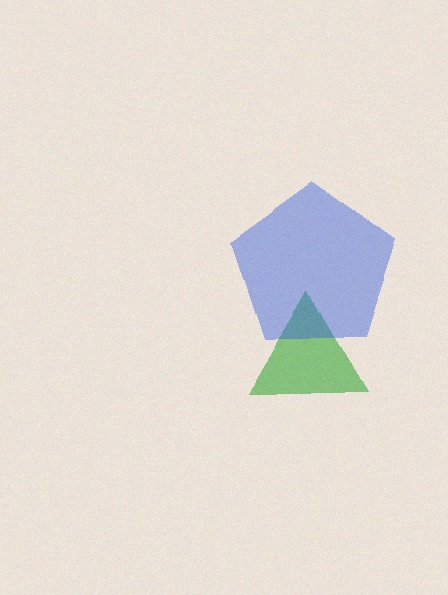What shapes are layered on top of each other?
The layered shapes are: a green triangle, a blue pentagon.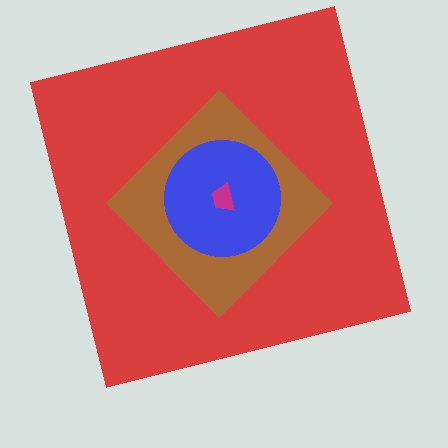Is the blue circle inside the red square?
Yes.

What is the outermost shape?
The red square.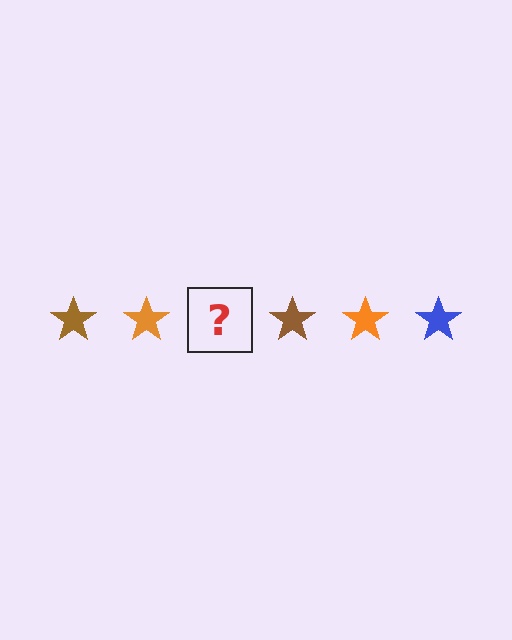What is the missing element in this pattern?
The missing element is a blue star.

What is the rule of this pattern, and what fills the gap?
The rule is that the pattern cycles through brown, orange, blue stars. The gap should be filled with a blue star.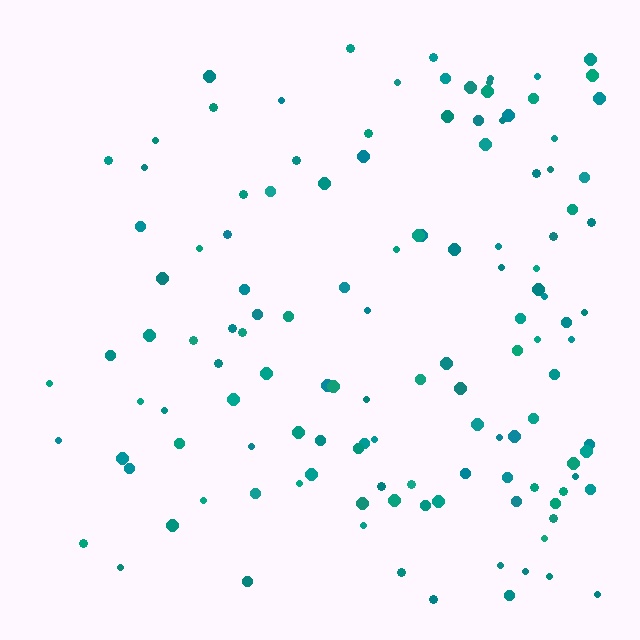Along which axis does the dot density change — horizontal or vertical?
Horizontal.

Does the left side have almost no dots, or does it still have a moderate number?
Still a moderate number, just noticeably fewer than the right.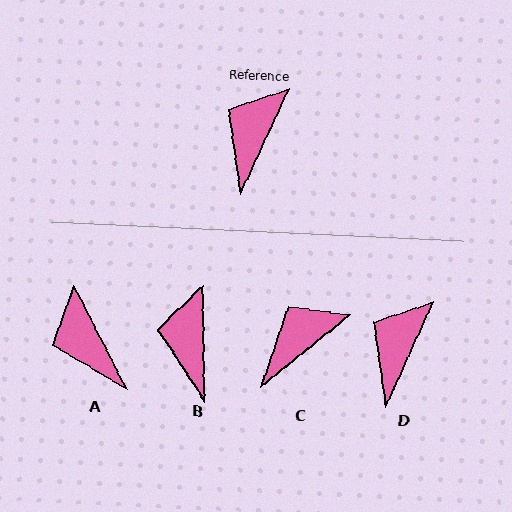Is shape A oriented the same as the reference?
No, it is off by about 52 degrees.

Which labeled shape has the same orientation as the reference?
D.